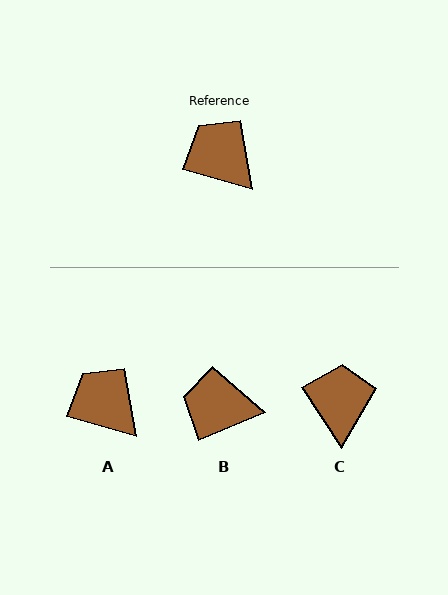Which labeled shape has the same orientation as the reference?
A.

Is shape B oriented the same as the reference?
No, it is off by about 39 degrees.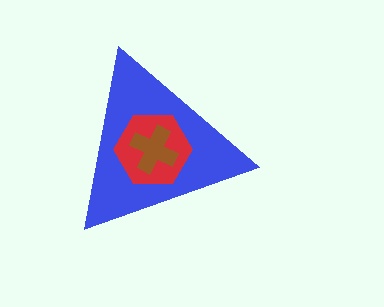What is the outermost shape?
The blue triangle.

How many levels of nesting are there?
3.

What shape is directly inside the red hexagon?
The brown cross.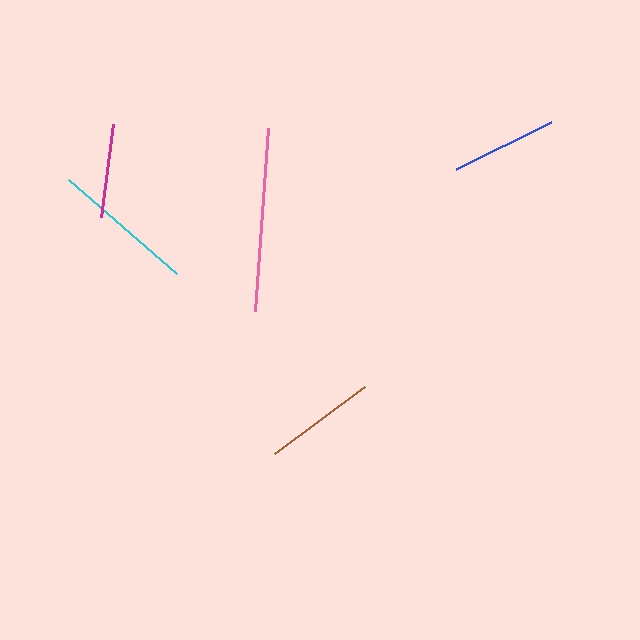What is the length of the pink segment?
The pink segment is approximately 183 pixels long.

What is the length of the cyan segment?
The cyan segment is approximately 143 pixels long.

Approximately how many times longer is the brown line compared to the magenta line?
The brown line is approximately 1.2 times the length of the magenta line.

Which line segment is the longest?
The pink line is the longest at approximately 183 pixels.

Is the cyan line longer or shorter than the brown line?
The cyan line is longer than the brown line.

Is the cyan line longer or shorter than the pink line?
The pink line is longer than the cyan line.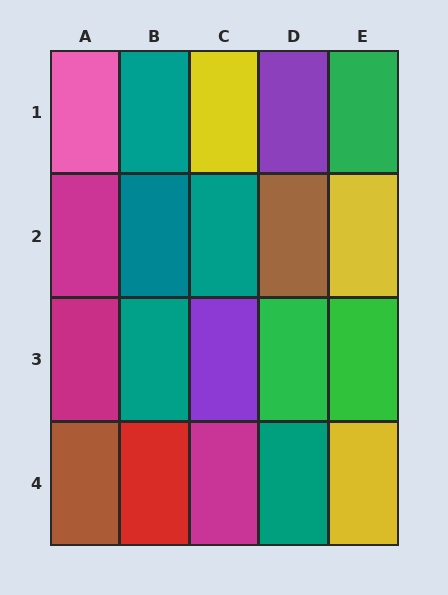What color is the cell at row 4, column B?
Red.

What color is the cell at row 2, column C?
Teal.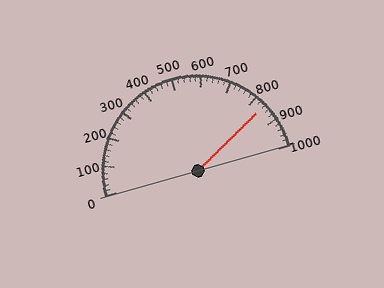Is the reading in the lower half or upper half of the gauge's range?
The reading is in the upper half of the range (0 to 1000).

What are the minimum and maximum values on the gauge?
The gauge ranges from 0 to 1000.